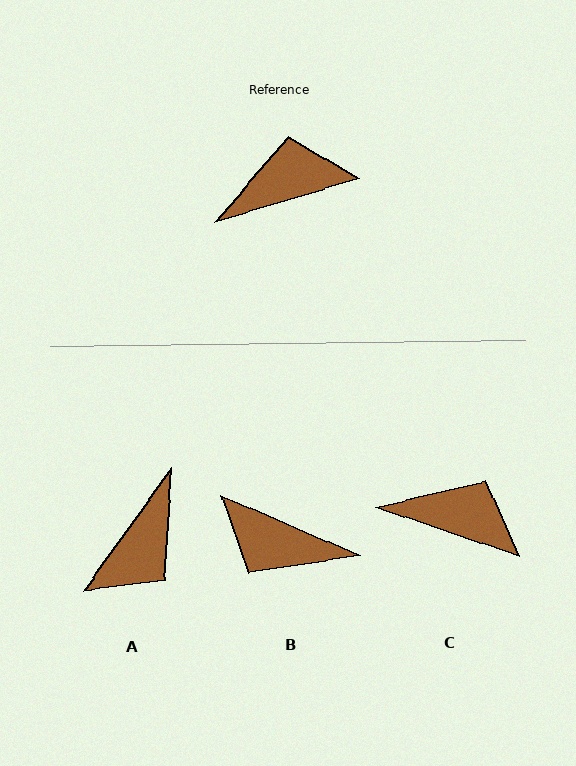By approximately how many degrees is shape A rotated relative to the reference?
Approximately 142 degrees clockwise.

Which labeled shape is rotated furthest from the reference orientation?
A, about 142 degrees away.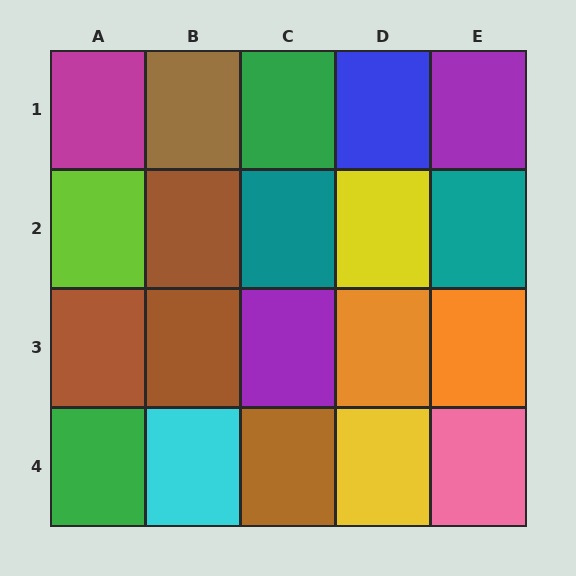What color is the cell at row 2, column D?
Yellow.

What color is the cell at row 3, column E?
Orange.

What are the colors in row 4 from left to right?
Green, cyan, brown, yellow, pink.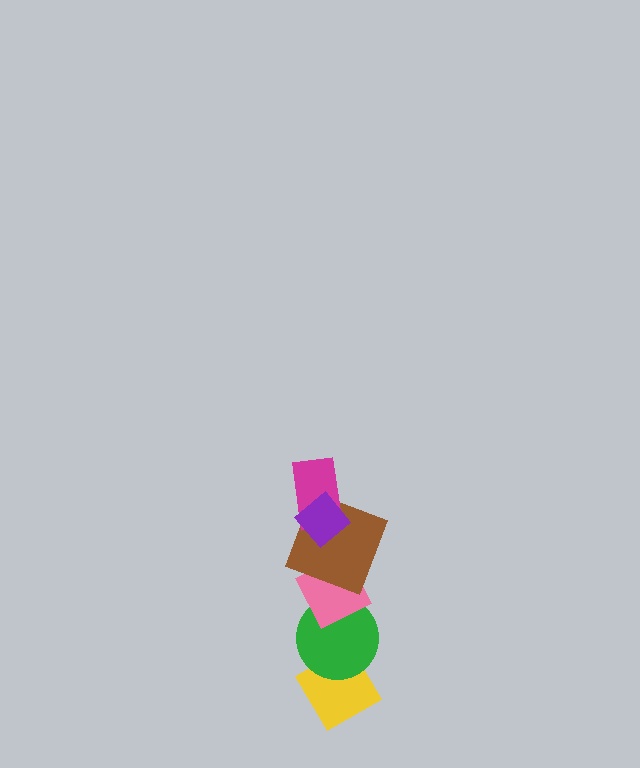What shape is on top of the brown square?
The magenta rectangle is on top of the brown square.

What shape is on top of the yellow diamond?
The green circle is on top of the yellow diamond.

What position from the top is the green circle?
The green circle is 5th from the top.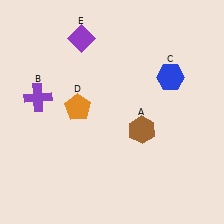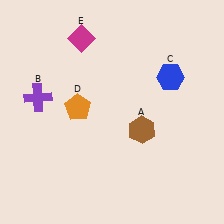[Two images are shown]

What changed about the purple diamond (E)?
In Image 1, E is purple. In Image 2, it changed to magenta.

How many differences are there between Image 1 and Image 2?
There is 1 difference between the two images.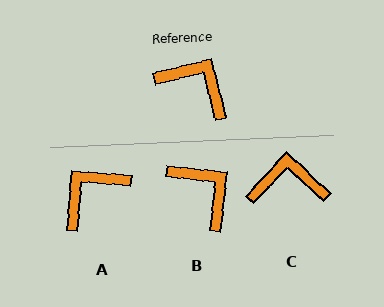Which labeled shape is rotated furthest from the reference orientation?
A, about 71 degrees away.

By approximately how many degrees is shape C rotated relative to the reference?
Approximately 33 degrees counter-clockwise.